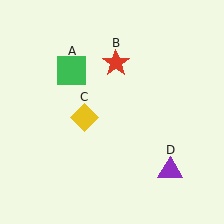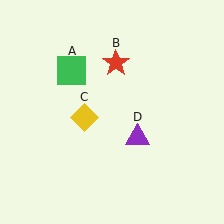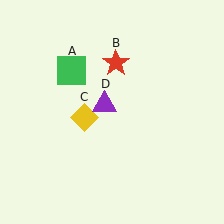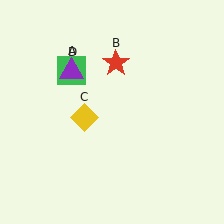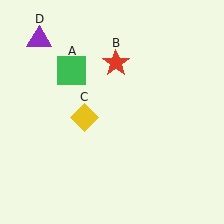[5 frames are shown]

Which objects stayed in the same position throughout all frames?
Green square (object A) and red star (object B) and yellow diamond (object C) remained stationary.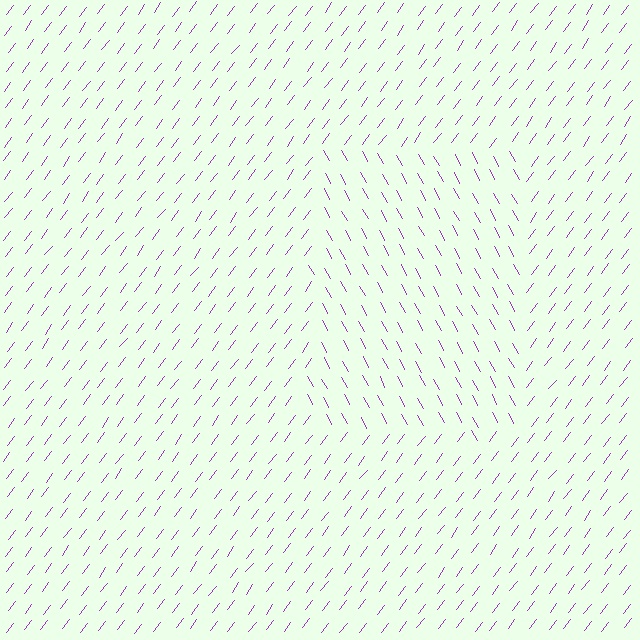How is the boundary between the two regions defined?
The boundary is defined purely by a change in line orientation (approximately 65 degrees difference). All lines are the same color and thickness.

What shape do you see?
I see a rectangle.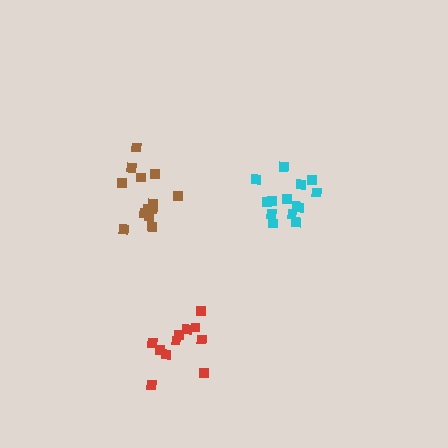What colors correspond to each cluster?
The clusters are colored: cyan, brown, red.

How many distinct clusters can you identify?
There are 3 distinct clusters.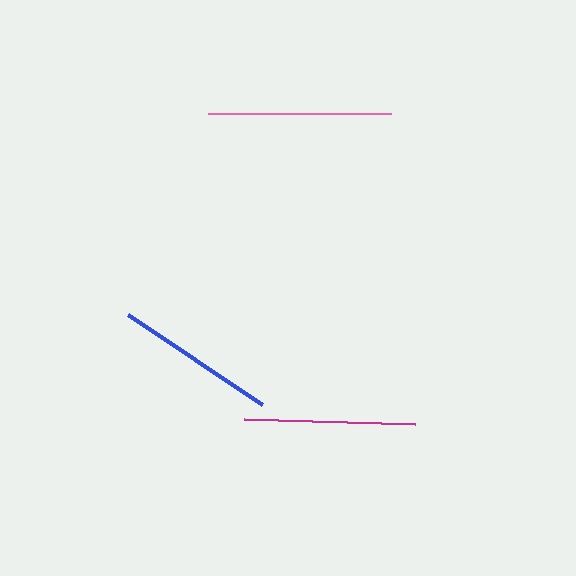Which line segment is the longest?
The pink line is the longest at approximately 183 pixels.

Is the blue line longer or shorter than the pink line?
The pink line is longer than the blue line.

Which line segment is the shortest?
The blue line is the shortest at approximately 162 pixels.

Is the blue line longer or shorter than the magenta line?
The magenta line is longer than the blue line.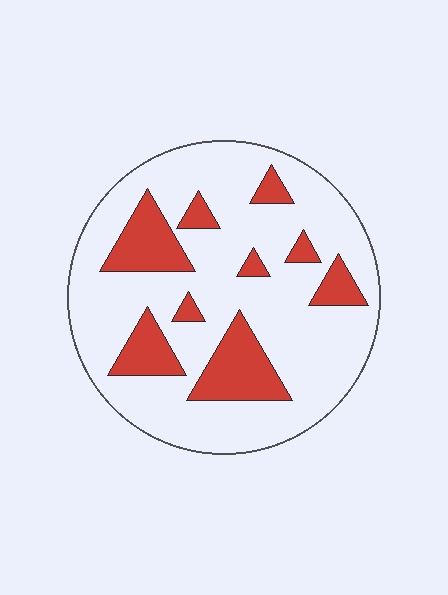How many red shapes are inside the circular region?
9.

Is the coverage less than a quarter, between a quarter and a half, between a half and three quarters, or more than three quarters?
Less than a quarter.